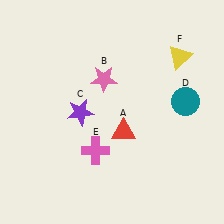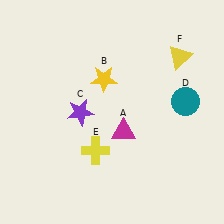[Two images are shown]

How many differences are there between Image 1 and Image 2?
There are 3 differences between the two images.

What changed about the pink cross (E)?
In Image 1, E is pink. In Image 2, it changed to yellow.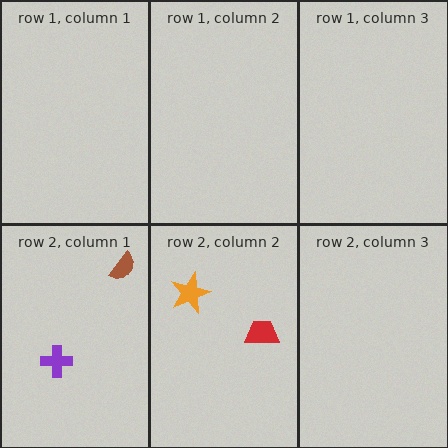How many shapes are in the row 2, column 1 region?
2.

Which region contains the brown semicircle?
The row 2, column 1 region.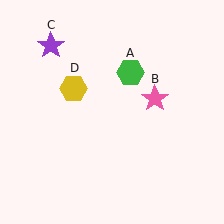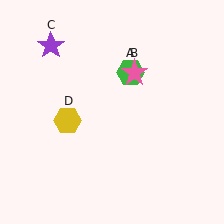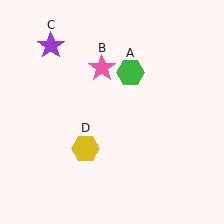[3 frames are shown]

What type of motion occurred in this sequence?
The pink star (object B), yellow hexagon (object D) rotated counterclockwise around the center of the scene.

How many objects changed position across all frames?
2 objects changed position: pink star (object B), yellow hexagon (object D).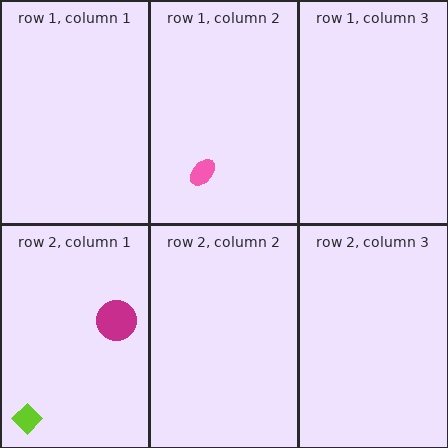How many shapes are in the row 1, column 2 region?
1.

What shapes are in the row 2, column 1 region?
The lime diamond, the magenta circle.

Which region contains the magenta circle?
The row 2, column 1 region.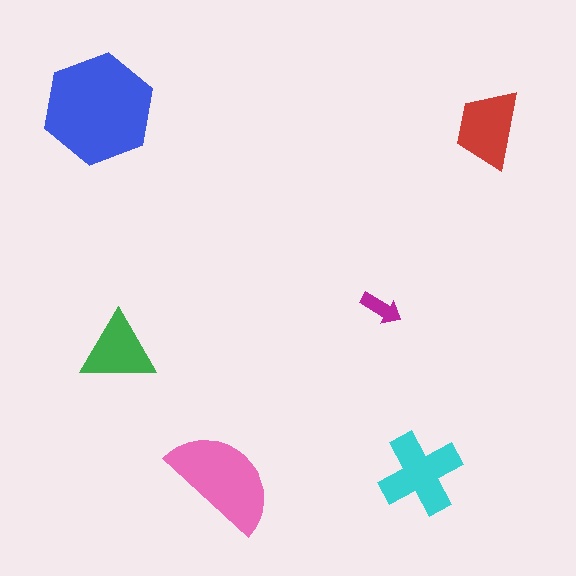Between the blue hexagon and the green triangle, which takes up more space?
The blue hexagon.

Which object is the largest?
The blue hexagon.